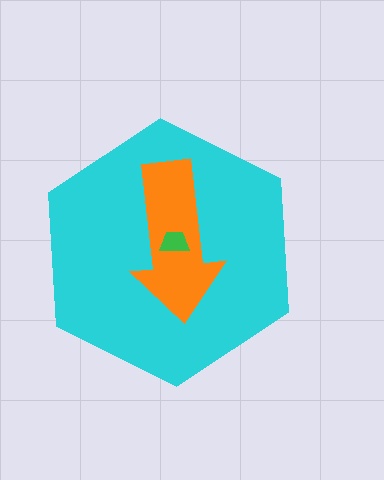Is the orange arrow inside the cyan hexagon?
Yes.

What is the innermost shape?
The green trapezoid.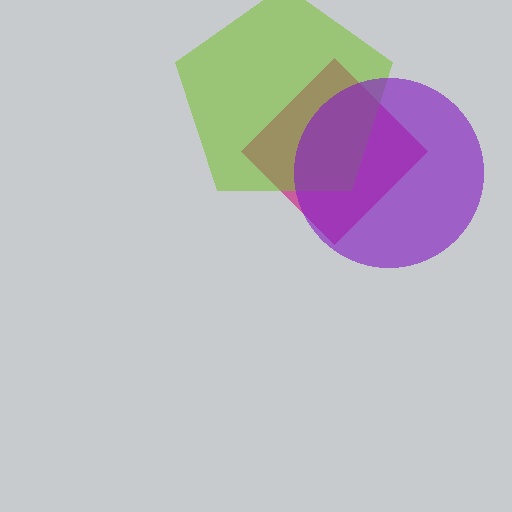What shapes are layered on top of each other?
The layered shapes are: a magenta diamond, a lime pentagon, a purple circle.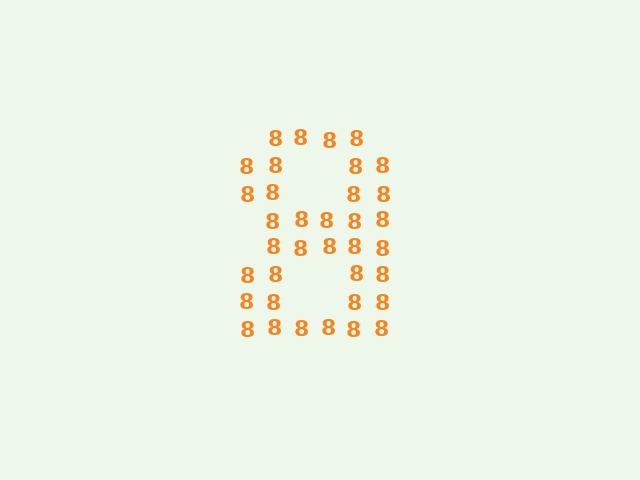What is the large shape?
The large shape is the digit 8.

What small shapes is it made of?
It is made of small digit 8's.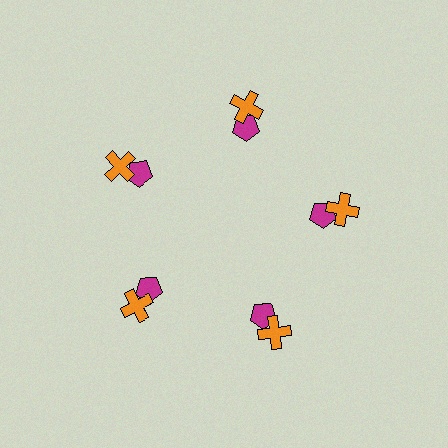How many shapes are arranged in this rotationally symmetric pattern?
There are 10 shapes, arranged in 5 groups of 2.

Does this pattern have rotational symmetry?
Yes, this pattern has 5-fold rotational symmetry. It looks the same after rotating 72 degrees around the center.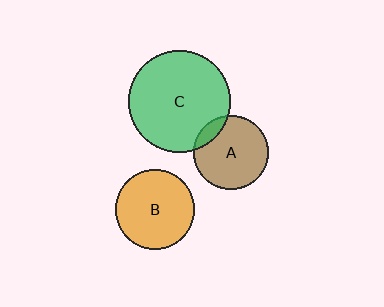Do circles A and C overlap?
Yes.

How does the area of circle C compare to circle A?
Approximately 1.9 times.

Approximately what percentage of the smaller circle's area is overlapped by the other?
Approximately 10%.